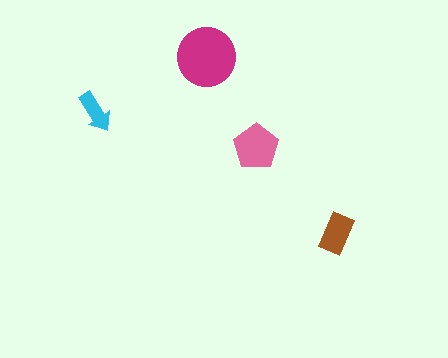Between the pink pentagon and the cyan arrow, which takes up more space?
The pink pentagon.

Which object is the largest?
The magenta circle.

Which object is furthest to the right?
The brown rectangle is rightmost.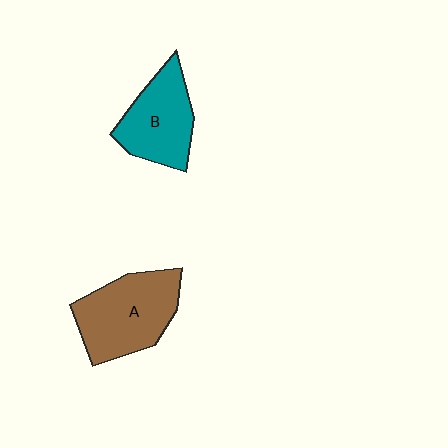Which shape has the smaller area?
Shape B (teal).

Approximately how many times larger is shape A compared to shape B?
Approximately 1.2 times.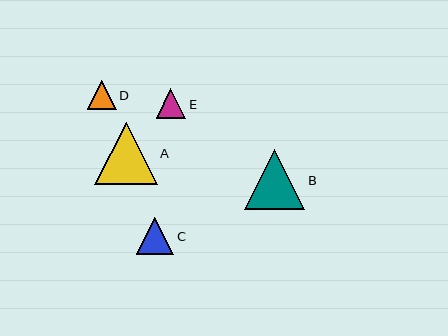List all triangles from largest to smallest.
From largest to smallest: A, B, C, E, D.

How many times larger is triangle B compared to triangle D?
Triangle B is approximately 2.1 times the size of triangle D.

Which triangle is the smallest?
Triangle D is the smallest with a size of approximately 29 pixels.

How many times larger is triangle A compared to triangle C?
Triangle A is approximately 1.6 times the size of triangle C.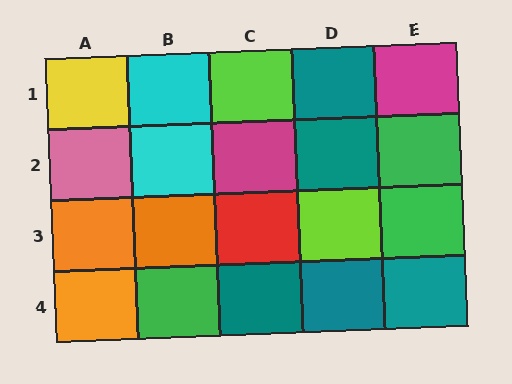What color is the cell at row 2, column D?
Teal.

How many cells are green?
3 cells are green.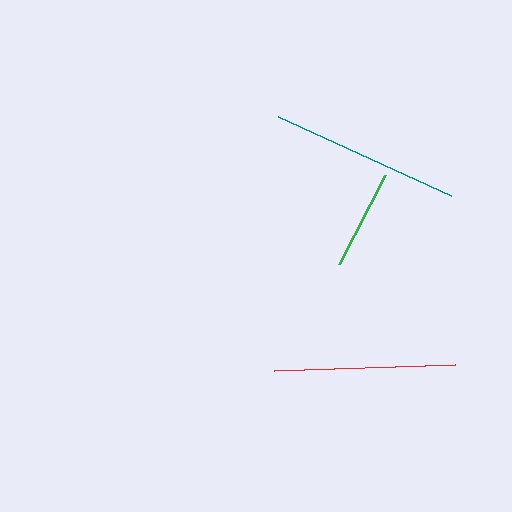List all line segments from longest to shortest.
From longest to shortest: teal, red, green.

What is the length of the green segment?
The green segment is approximately 100 pixels long.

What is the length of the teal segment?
The teal segment is approximately 191 pixels long.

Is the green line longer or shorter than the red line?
The red line is longer than the green line.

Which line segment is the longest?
The teal line is the longest at approximately 191 pixels.